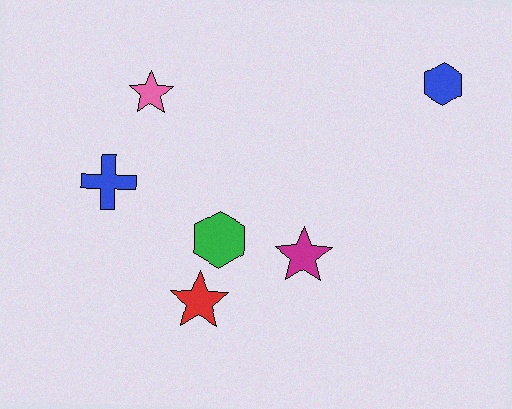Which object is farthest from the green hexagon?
The blue hexagon is farthest from the green hexagon.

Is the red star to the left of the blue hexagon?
Yes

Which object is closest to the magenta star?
The green hexagon is closest to the magenta star.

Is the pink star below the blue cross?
No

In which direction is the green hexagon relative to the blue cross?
The green hexagon is to the right of the blue cross.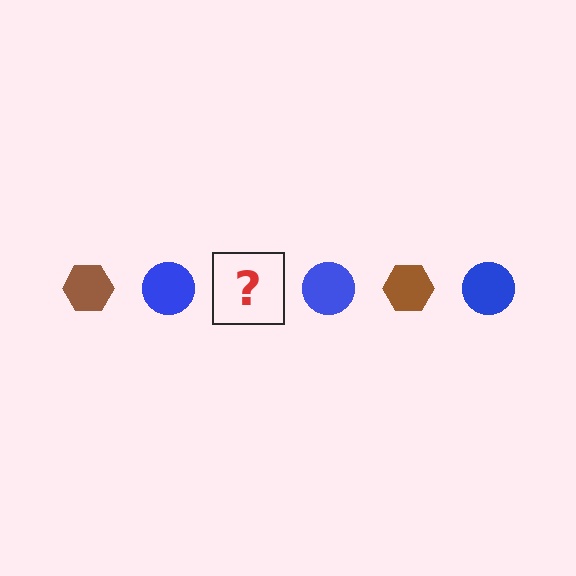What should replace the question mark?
The question mark should be replaced with a brown hexagon.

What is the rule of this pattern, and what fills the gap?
The rule is that the pattern alternates between brown hexagon and blue circle. The gap should be filled with a brown hexagon.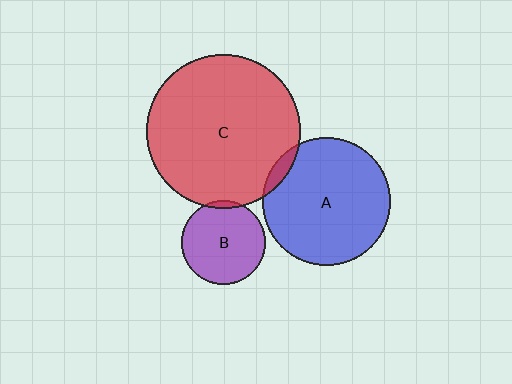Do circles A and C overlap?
Yes.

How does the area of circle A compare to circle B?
Approximately 2.3 times.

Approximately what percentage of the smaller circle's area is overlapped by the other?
Approximately 5%.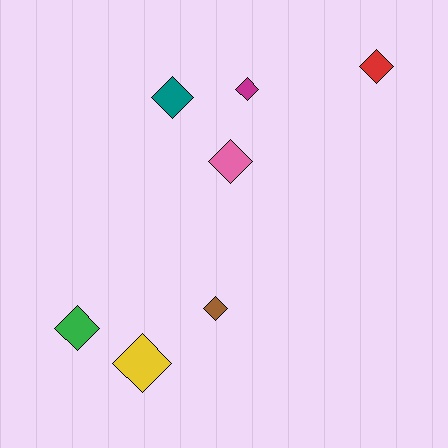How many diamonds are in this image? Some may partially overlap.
There are 7 diamonds.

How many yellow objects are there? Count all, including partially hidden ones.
There is 1 yellow object.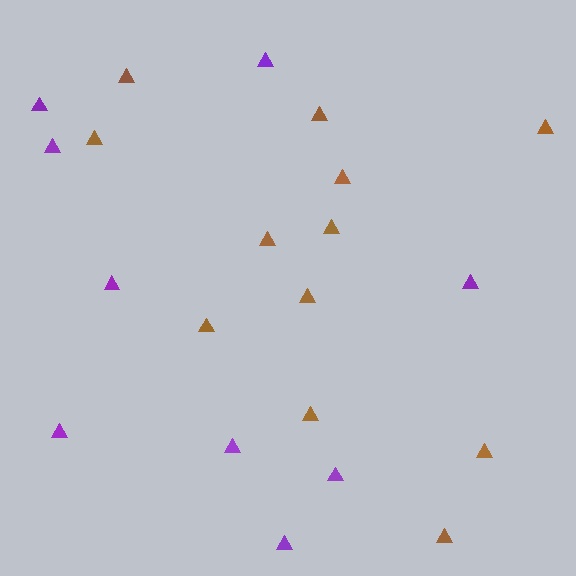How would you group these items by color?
There are 2 groups: one group of purple triangles (9) and one group of brown triangles (12).